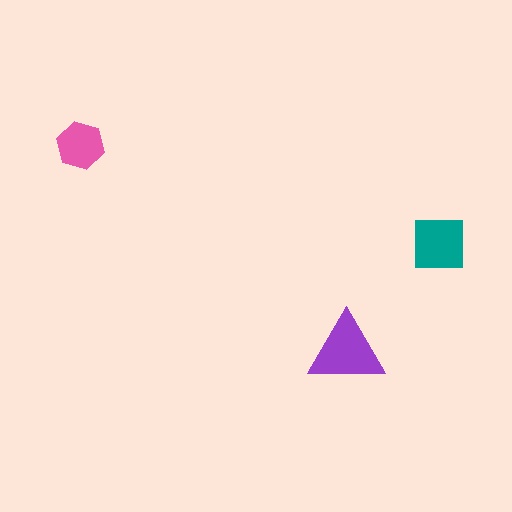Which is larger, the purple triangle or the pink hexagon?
The purple triangle.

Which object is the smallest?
The pink hexagon.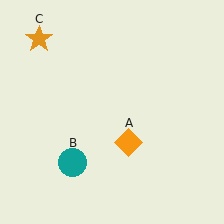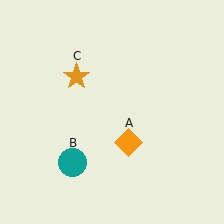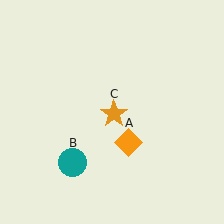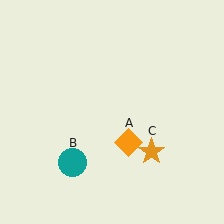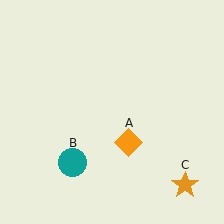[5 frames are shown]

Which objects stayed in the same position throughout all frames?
Orange diamond (object A) and teal circle (object B) remained stationary.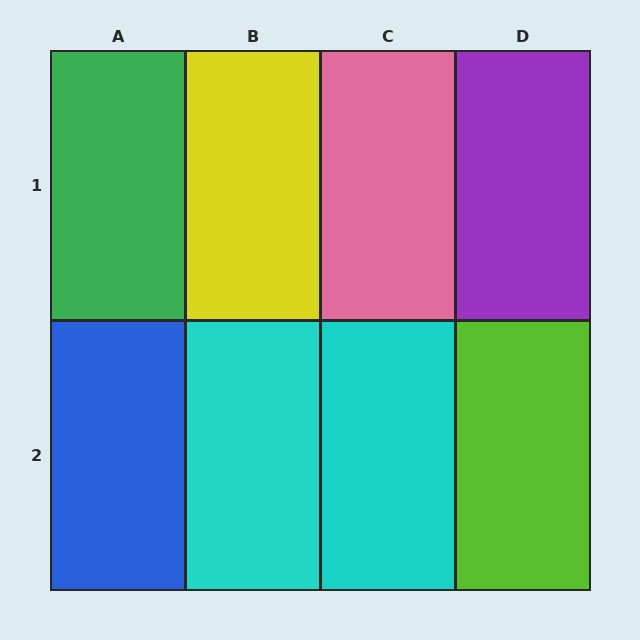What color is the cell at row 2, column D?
Lime.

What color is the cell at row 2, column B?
Cyan.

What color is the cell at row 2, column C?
Cyan.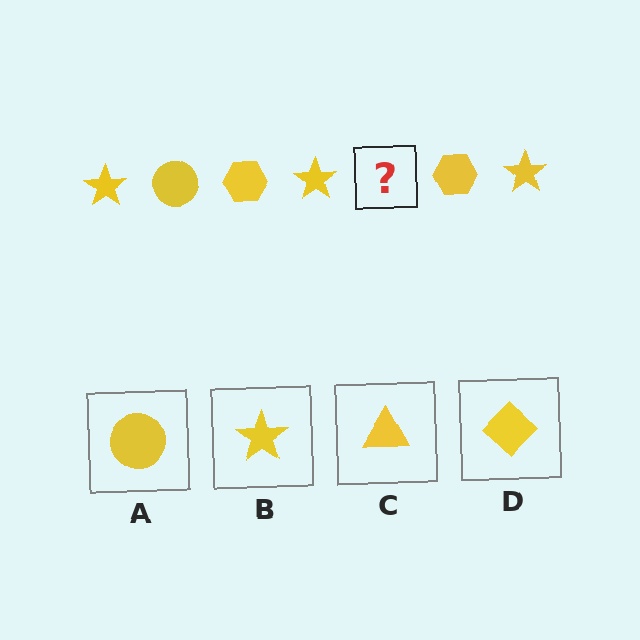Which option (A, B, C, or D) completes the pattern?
A.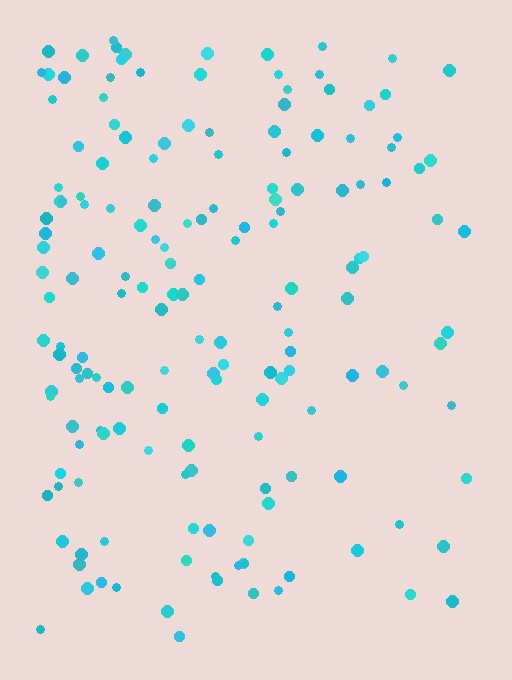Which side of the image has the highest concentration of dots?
The left.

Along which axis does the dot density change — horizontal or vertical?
Horizontal.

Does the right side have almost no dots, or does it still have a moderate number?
Still a moderate number, just noticeably fewer than the left.